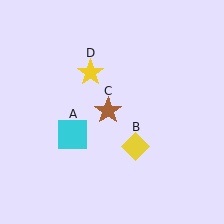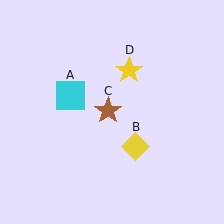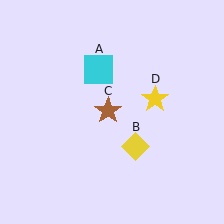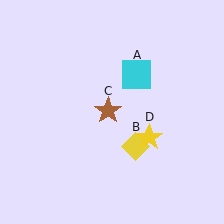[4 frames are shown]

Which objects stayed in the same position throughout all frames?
Yellow diamond (object B) and brown star (object C) remained stationary.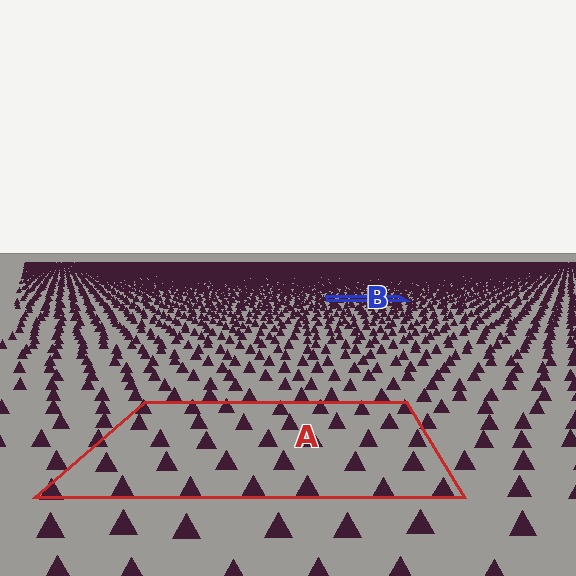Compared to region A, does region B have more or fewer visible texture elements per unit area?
Region B has more texture elements per unit area — they are packed more densely because it is farther away.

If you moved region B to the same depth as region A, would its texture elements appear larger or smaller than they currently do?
They would appear larger. At a closer depth, the same texture elements are projected at a bigger on-screen size.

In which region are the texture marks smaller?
The texture marks are smaller in region B, because it is farther away.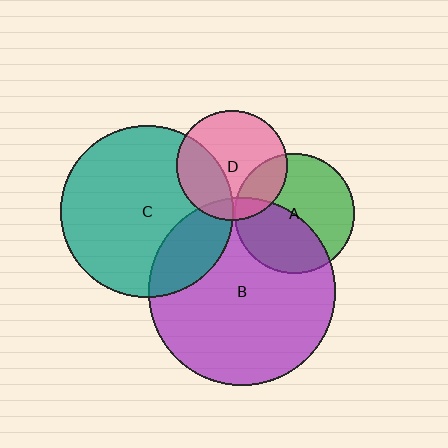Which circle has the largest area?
Circle B (purple).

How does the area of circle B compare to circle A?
Approximately 2.4 times.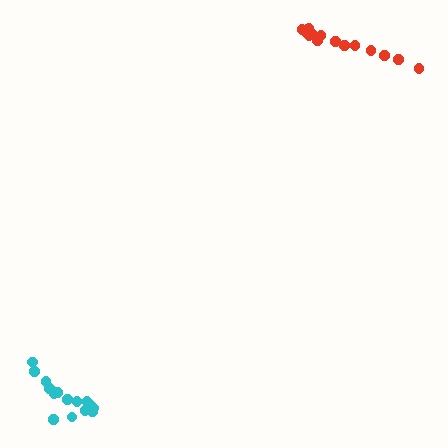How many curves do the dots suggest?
There are 2 distinct paths.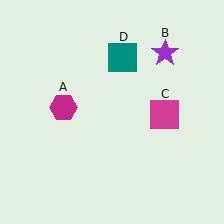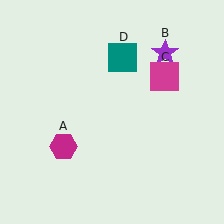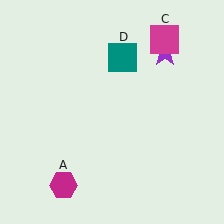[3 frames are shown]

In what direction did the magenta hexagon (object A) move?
The magenta hexagon (object A) moved down.